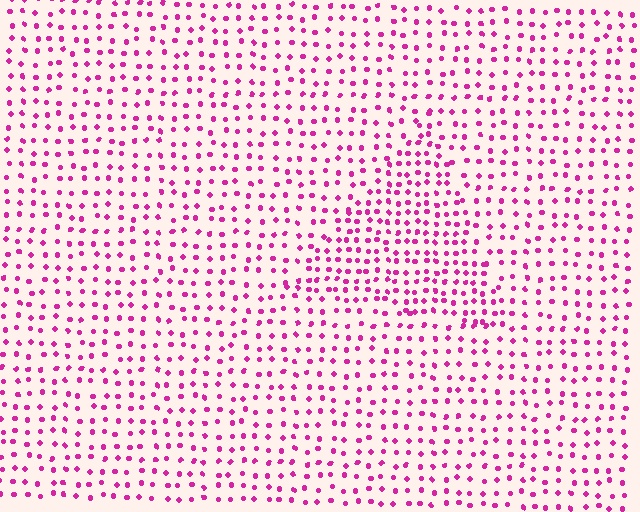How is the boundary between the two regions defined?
The boundary is defined by a change in element density (approximately 1.7x ratio). All elements are the same color, size, and shape.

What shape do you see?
I see a triangle.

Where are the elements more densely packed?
The elements are more densely packed inside the triangle boundary.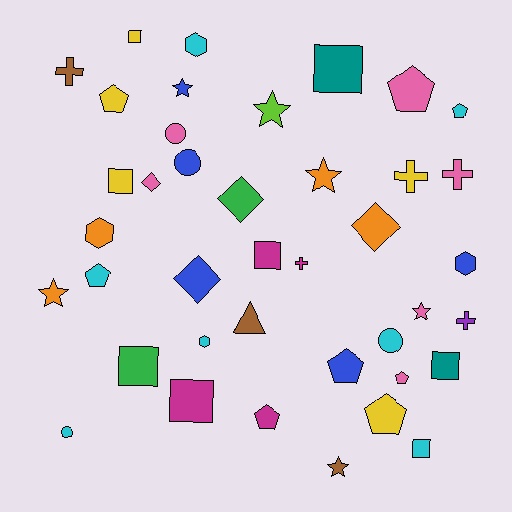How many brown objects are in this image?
There are 3 brown objects.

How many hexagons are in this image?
There are 4 hexagons.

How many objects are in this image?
There are 40 objects.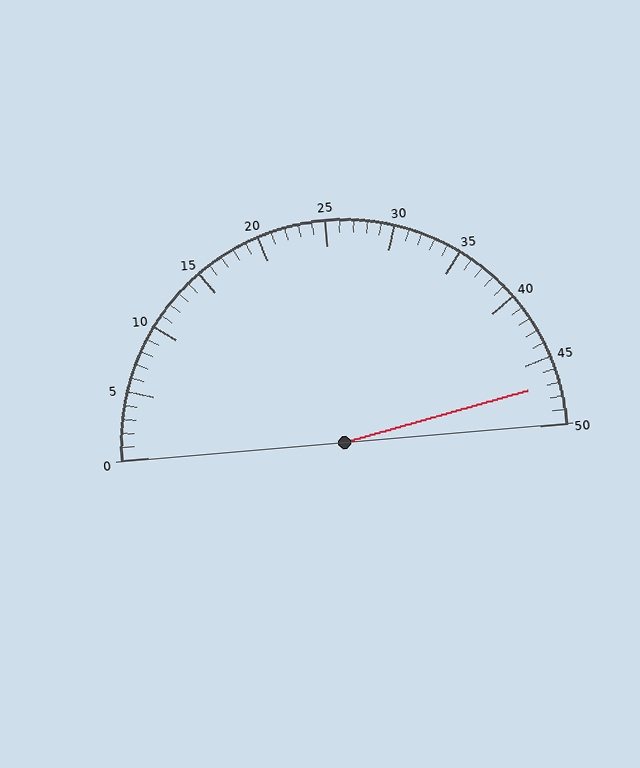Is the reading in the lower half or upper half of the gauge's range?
The reading is in the upper half of the range (0 to 50).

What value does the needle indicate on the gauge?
The needle indicates approximately 47.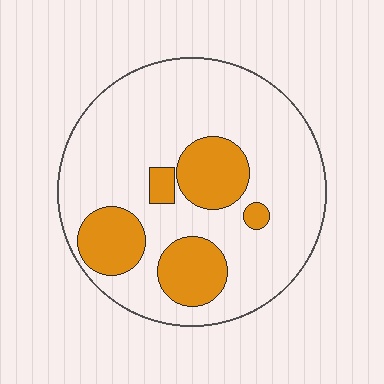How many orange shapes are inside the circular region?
5.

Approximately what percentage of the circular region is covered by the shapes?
Approximately 25%.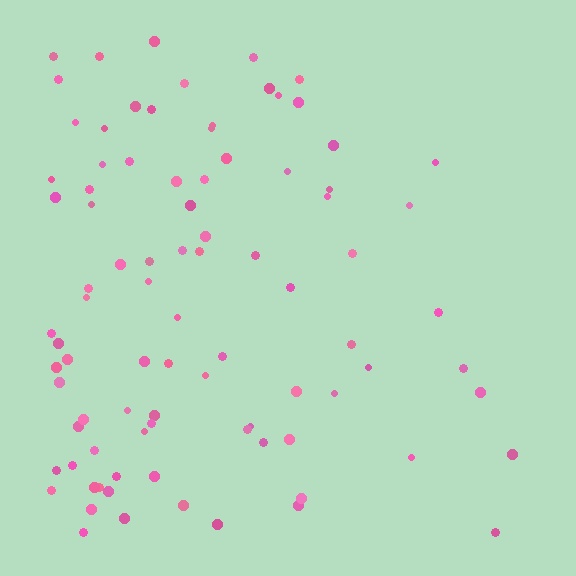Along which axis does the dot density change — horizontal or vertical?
Horizontal.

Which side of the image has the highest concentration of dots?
The left.